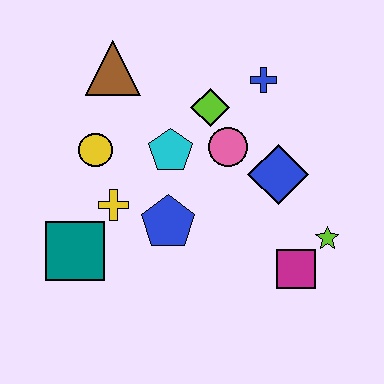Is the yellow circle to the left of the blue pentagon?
Yes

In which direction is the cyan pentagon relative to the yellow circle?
The cyan pentagon is to the right of the yellow circle.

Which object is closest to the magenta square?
The lime star is closest to the magenta square.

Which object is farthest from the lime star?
The brown triangle is farthest from the lime star.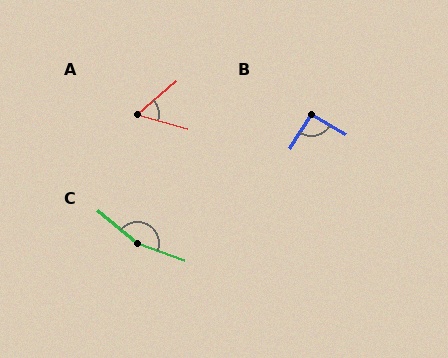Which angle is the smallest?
A, at approximately 56 degrees.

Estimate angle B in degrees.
Approximately 92 degrees.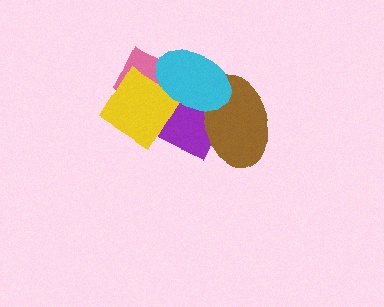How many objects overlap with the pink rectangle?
3 objects overlap with the pink rectangle.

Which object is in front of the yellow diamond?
The cyan ellipse is in front of the yellow diamond.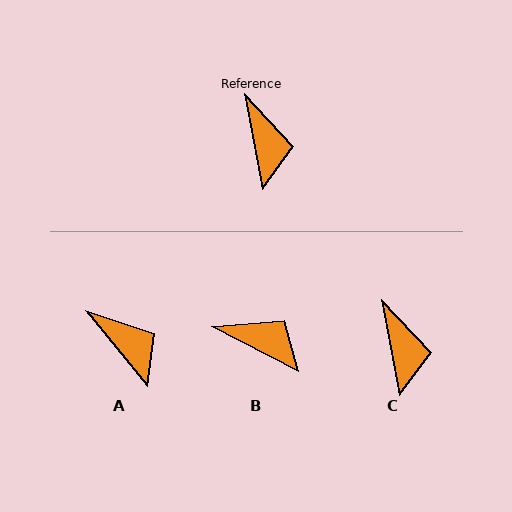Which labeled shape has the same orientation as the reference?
C.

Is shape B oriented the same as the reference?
No, it is off by about 52 degrees.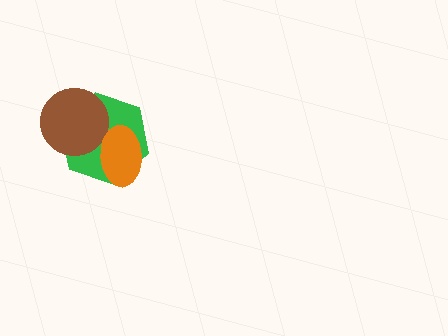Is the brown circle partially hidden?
Yes, it is partially covered by another shape.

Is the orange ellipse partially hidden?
No, no other shape covers it.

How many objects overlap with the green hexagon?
2 objects overlap with the green hexagon.